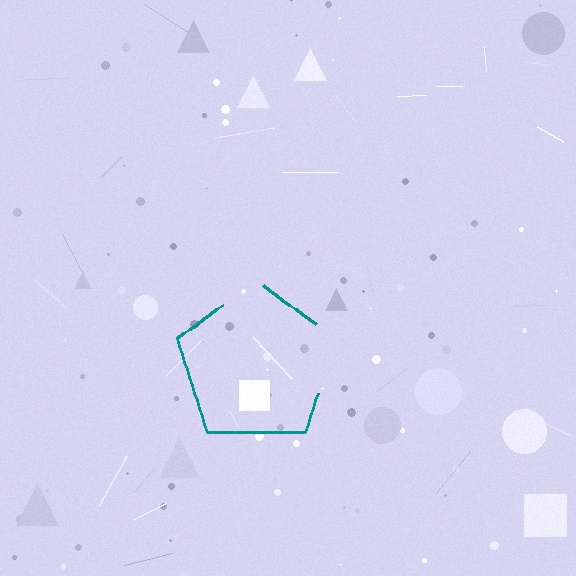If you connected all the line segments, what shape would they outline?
They would outline a pentagon.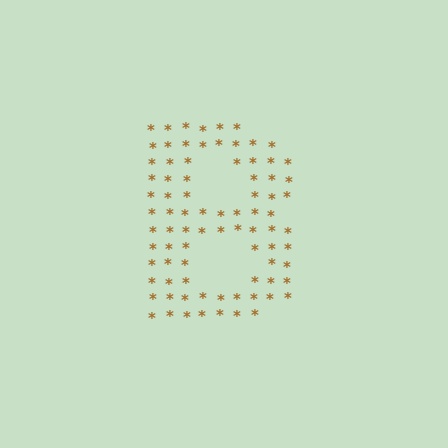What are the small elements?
The small elements are asterisks.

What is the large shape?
The large shape is the letter B.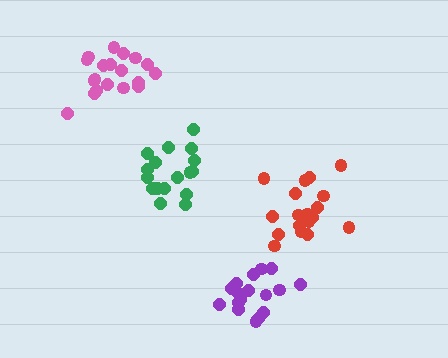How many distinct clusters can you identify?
There are 4 distinct clusters.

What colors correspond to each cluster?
The clusters are colored: green, red, pink, purple.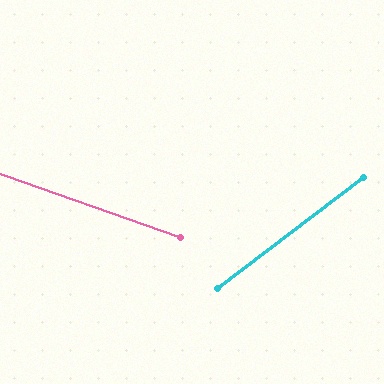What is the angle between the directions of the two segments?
Approximately 57 degrees.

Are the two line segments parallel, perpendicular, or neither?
Neither parallel nor perpendicular — they differ by about 57°.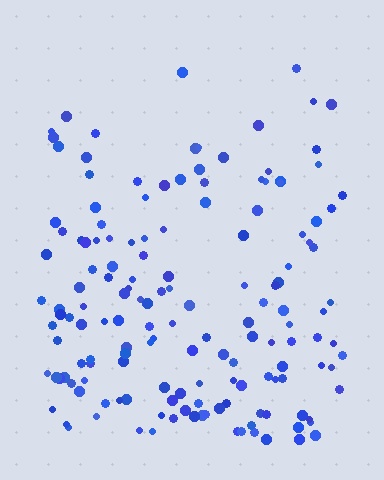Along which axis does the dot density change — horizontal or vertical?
Vertical.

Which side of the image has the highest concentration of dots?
The bottom.